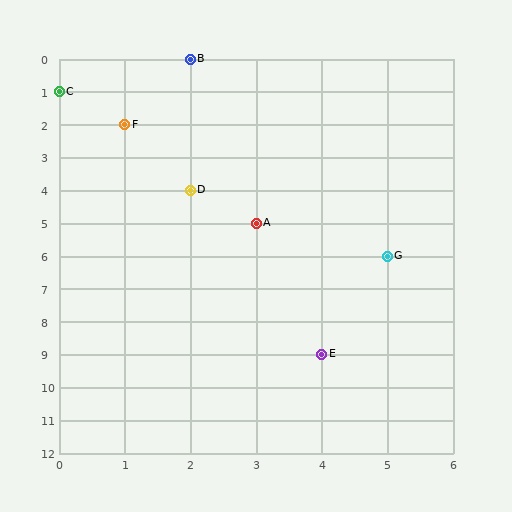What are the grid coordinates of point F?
Point F is at grid coordinates (1, 2).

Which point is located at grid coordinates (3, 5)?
Point A is at (3, 5).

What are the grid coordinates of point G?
Point G is at grid coordinates (5, 6).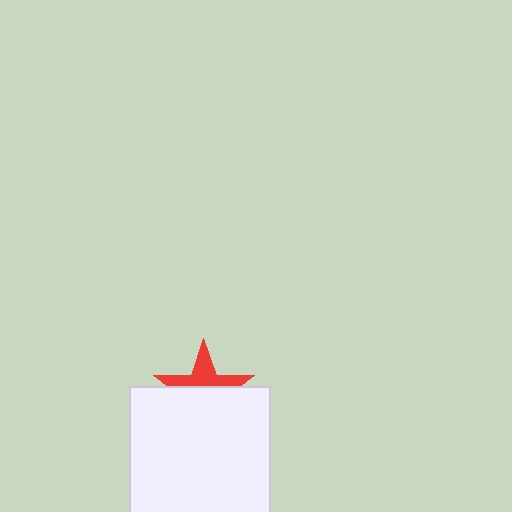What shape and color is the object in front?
The object in front is a white square.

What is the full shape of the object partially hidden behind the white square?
The partially hidden object is a red star.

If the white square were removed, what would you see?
You would see the complete red star.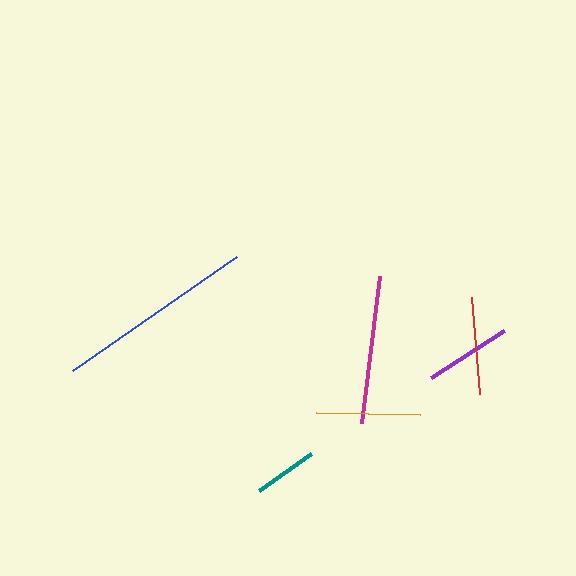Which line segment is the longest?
The blue line is the longest at approximately 200 pixels.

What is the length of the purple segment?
The purple segment is approximately 87 pixels long.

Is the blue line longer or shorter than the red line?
The blue line is longer than the red line.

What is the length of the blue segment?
The blue segment is approximately 200 pixels long.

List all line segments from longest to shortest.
From longest to shortest: blue, magenta, orange, red, purple, teal.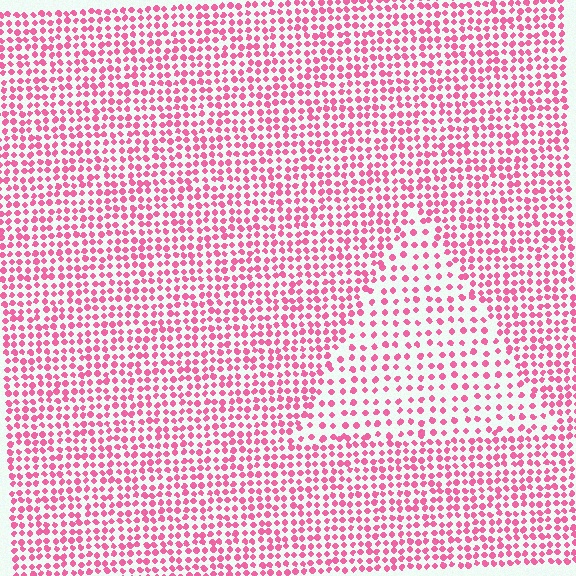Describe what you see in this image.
The image contains small pink elements arranged at two different densities. A triangle-shaped region is visible where the elements are less densely packed than the surrounding area.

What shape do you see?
I see a triangle.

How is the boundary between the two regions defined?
The boundary is defined by a change in element density (approximately 1.8x ratio). All elements are the same color, size, and shape.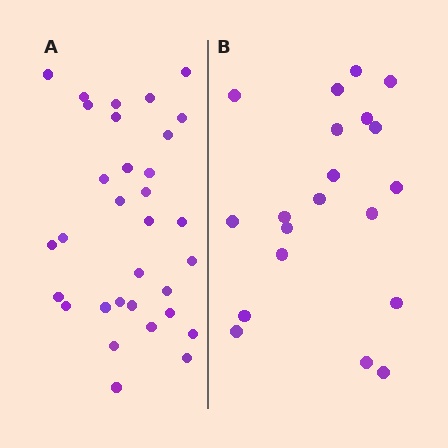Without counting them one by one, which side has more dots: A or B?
Region A (the left region) has more dots.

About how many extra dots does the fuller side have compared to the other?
Region A has roughly 12 or so more dots than region B.